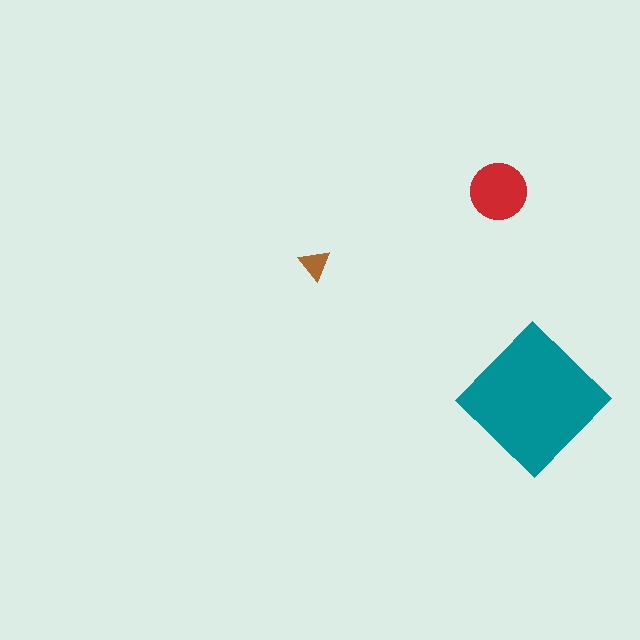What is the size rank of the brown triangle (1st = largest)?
3rd.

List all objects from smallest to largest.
The brown triangle, the red circle, the teal diamond.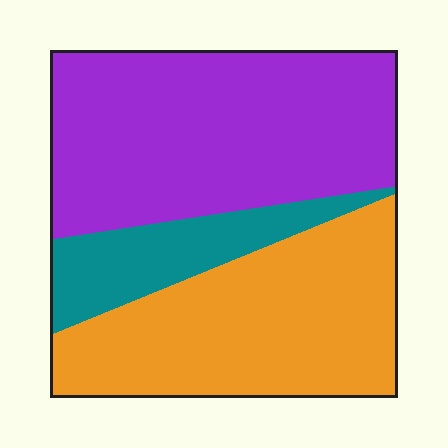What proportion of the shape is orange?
Orange takes up about three eighths (3/8) of the shape.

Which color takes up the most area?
Purple, at roughly 45%.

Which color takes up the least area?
Teal, at roughly 15%.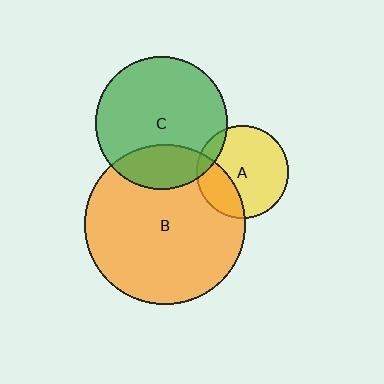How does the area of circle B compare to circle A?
Approximately 3.0 times.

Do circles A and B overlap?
Yes.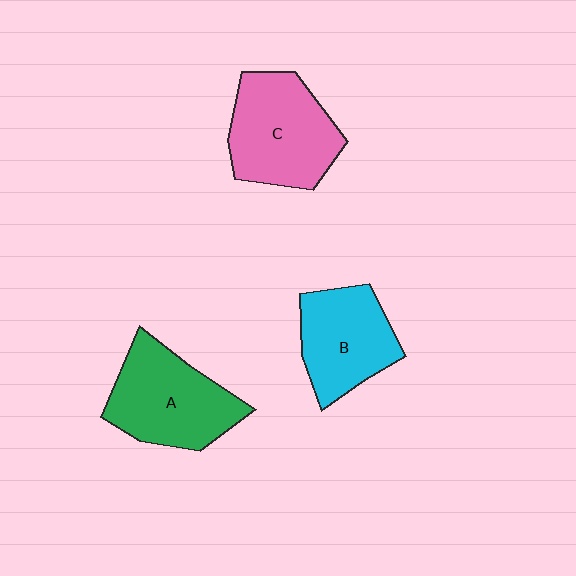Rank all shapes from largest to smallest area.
From largest to smallest: C (pink), A (green), B (cyan).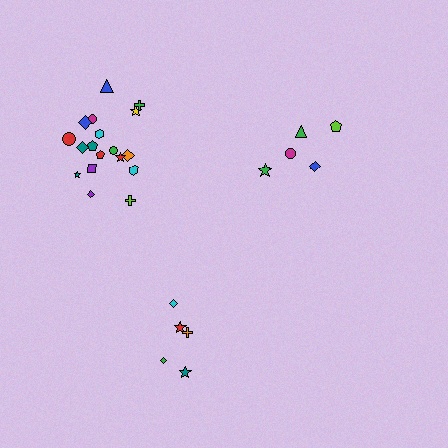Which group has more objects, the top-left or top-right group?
The top-left group.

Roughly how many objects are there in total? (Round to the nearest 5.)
Roughly 30 objects in total.